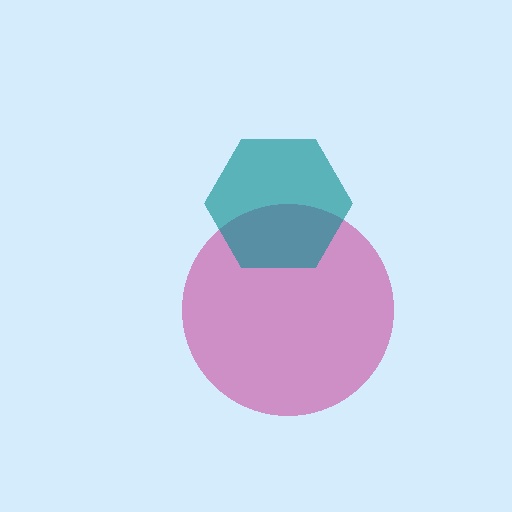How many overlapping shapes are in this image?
There are 2 overlapping shapes in the image.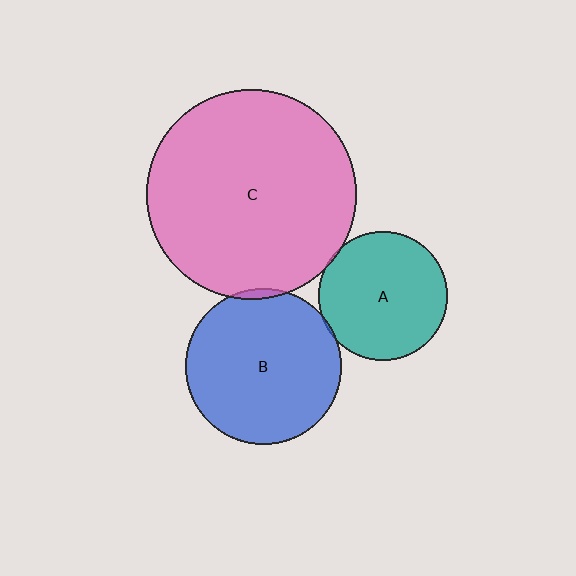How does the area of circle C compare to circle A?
Approximately 2.6 times.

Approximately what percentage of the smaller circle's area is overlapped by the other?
Approximately 5%.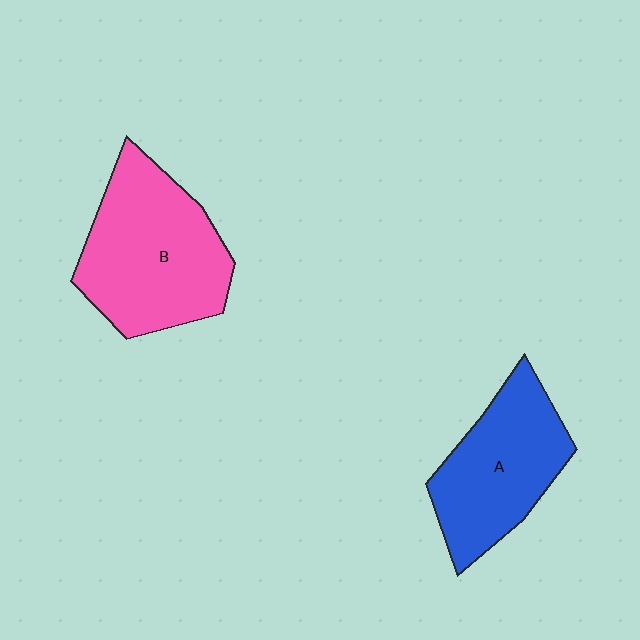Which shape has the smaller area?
Shape A (blue).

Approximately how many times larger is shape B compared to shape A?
Approximately 1.2 times.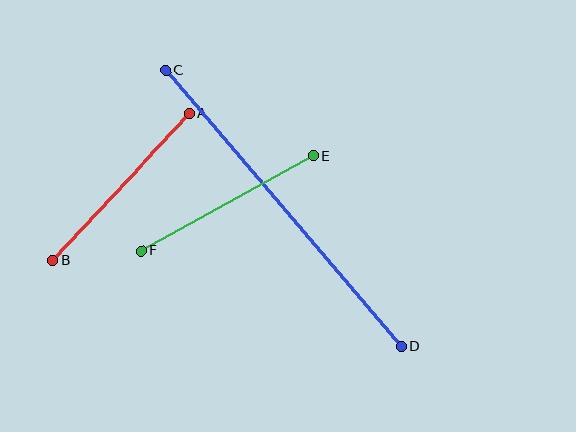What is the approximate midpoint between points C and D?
The midpoint is at approximately (284, 208) pixels.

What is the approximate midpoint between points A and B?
The midpoint is at approximately (121, 187) pixels.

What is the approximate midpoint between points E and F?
The midpoint is at approximately (227, 203) pixels.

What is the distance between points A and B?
The distance is approximately 199 pixels.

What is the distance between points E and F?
The distance is approximately 196 pixels.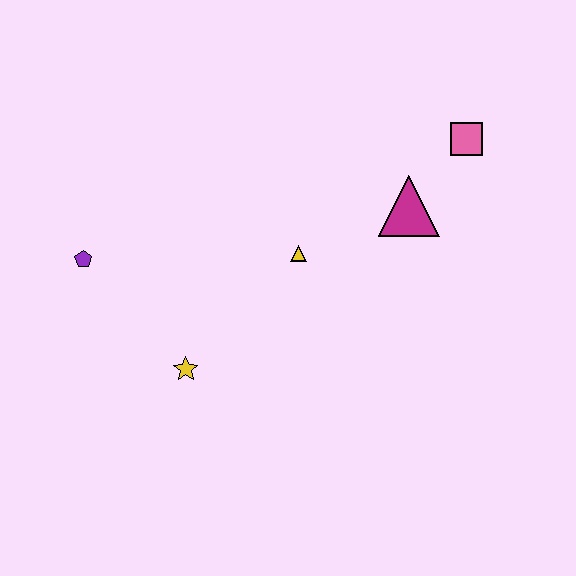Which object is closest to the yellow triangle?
The magenta triangle is closest to the yellow triangle.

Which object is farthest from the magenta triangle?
The purple pentagon is farthest from the magenta triangle.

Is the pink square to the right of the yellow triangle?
Yes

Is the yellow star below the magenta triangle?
Yes